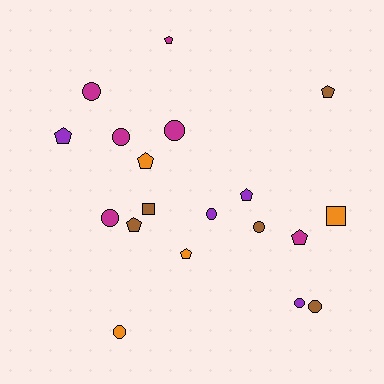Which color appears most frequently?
Magenta, with 6 objects.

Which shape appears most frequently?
Circle, with 9 objects.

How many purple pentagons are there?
There are 2 purple pentagons.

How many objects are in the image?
There are 19 objects.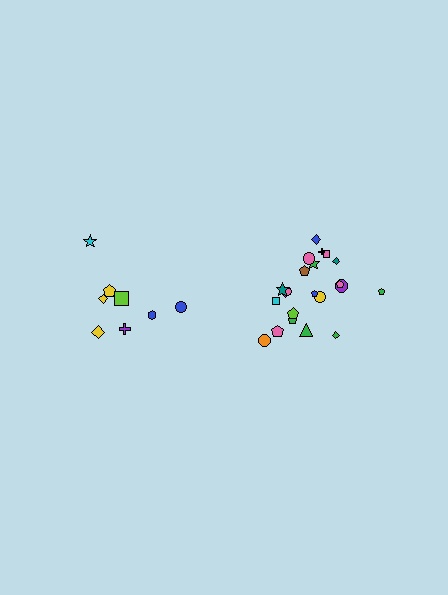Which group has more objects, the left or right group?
The right group.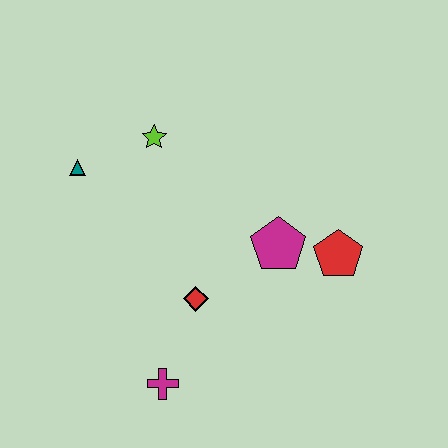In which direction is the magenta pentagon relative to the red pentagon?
The magenta pentagon is to the left of the red pentagon.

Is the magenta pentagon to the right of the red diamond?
Yes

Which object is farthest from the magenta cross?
The lime star is farthest from the magenta cross.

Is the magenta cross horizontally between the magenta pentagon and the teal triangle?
Yes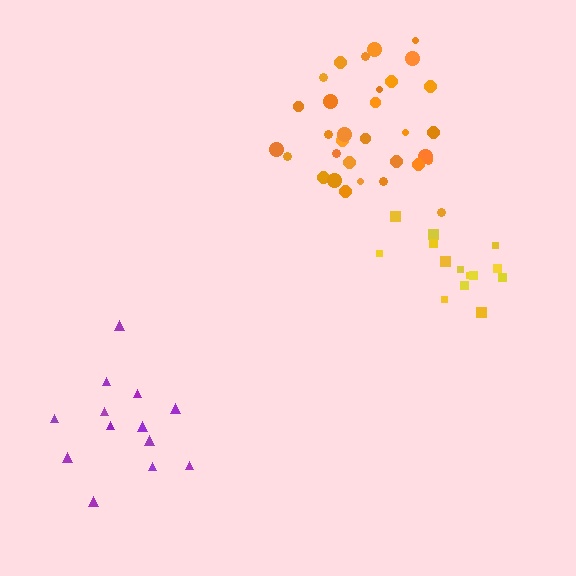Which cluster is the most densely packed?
Orange.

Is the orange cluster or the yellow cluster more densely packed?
Orange.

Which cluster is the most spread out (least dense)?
Purple.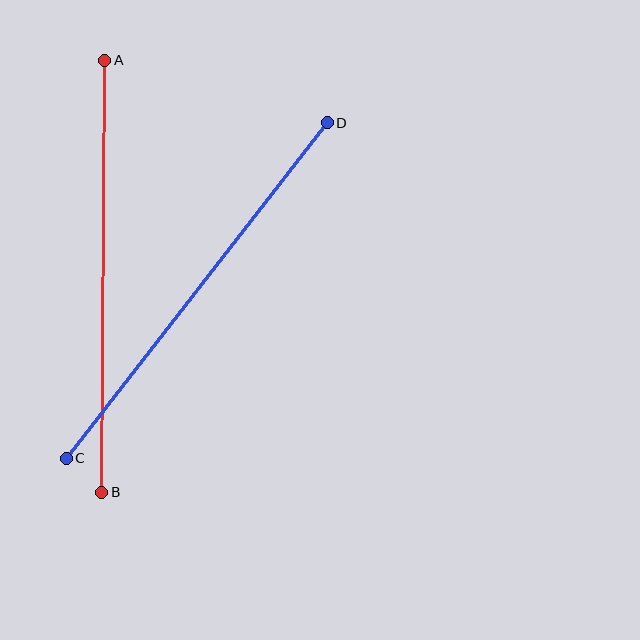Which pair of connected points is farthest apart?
Points A and B are farthest apart.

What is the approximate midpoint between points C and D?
The midpoint is at approximately (197, 291) pixels.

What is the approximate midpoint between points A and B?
The midpoint is at approximately (103, 276) pixels.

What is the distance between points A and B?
The distance is approximately 432 pixels.